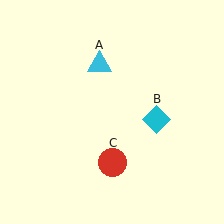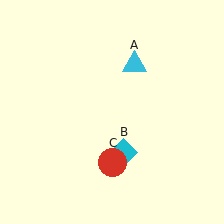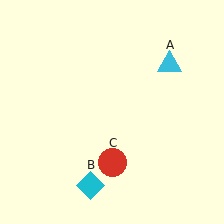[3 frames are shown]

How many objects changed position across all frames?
2 objects changed position: cyan triangle (object A), cyan diamond (object B).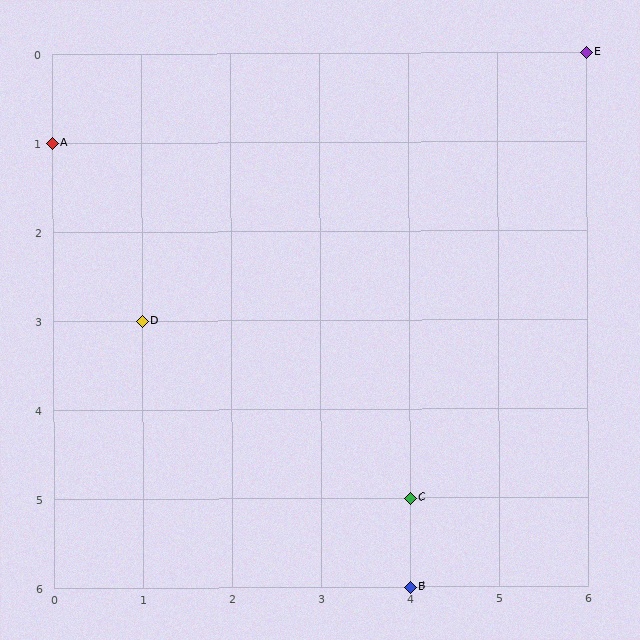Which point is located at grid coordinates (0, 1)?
Point A is at (0, 1).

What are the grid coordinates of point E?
Point E is at grid coordinates (6, 0).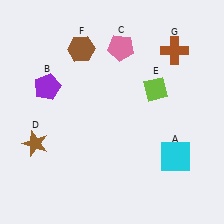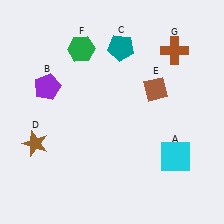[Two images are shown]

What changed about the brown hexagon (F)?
In Image 1, F is brown. In Image 2, it changed to green.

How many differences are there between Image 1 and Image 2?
There are 3 differences between the two images.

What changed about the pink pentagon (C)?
In Image 1, C is pink. In Image 2, it changed to teal.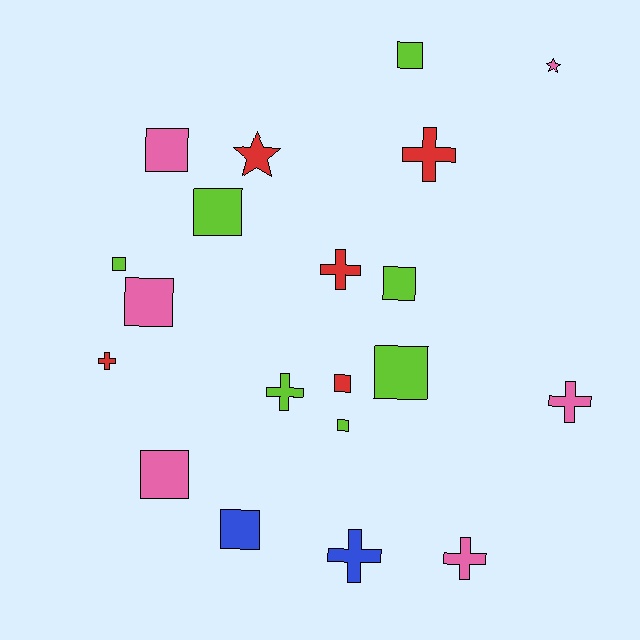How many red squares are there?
There is 1 red square.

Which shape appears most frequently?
Square, with 11 objects.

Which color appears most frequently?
Lime, with 7 objects.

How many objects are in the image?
There are 20 objects.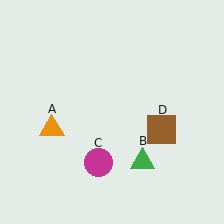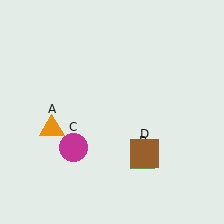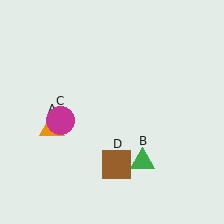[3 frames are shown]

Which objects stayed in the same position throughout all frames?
Orange triangle (object A) and green triangle (object B) remained stationary.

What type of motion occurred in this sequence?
The magenta circle (object C), brown square (object D) rotated clockwise around the center of the scene.